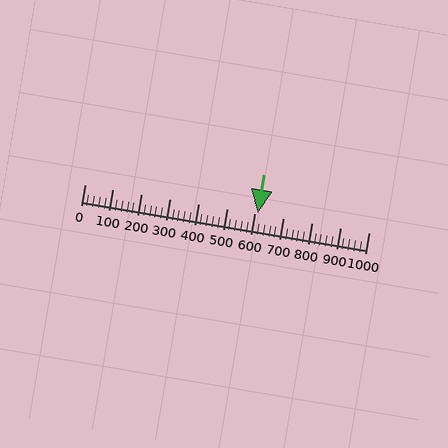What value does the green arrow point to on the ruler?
The green arrow points to approximately 609.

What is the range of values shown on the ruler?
The ruler shows values from 0 to 1000.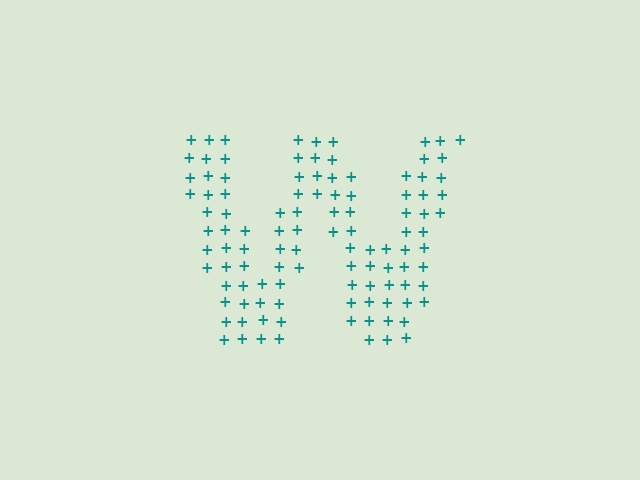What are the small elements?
The small elements are plus signs.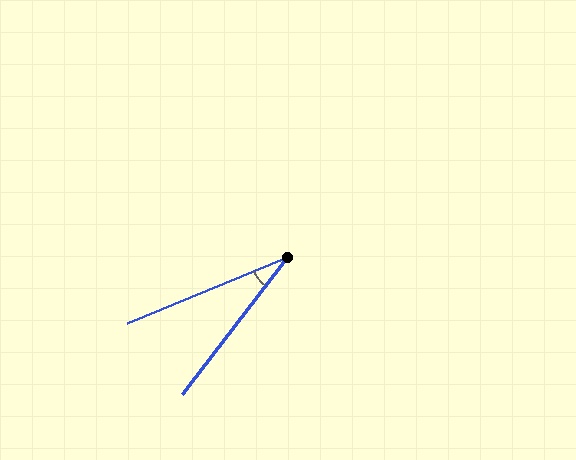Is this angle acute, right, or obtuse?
It is acute.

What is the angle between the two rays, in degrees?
Approximately 30 degrees.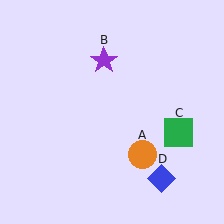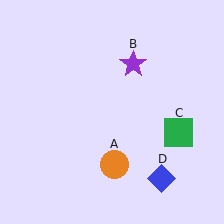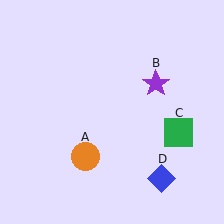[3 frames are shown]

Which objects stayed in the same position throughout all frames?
Green square (object C) and blue diamond (object D) remained stationary.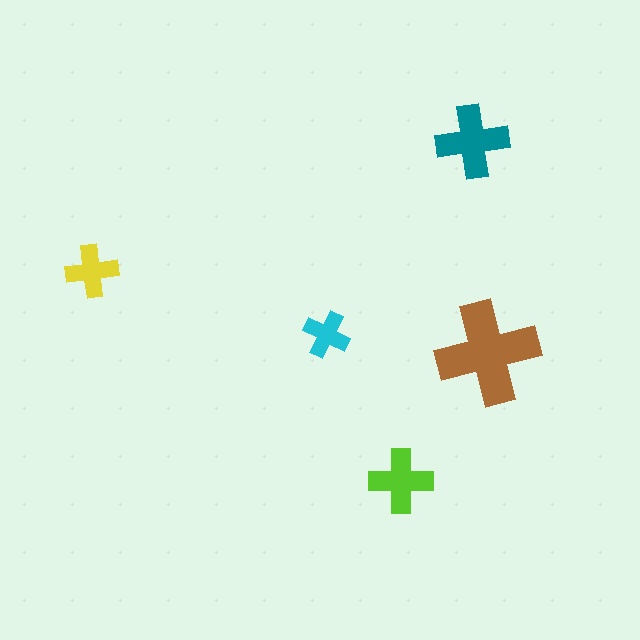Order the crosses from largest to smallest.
the brown one, the teal one, the lime one, the yellow one, the cyan one.